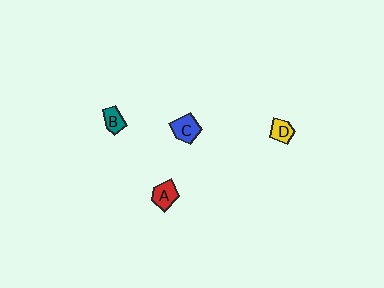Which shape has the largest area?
Shape C (blue).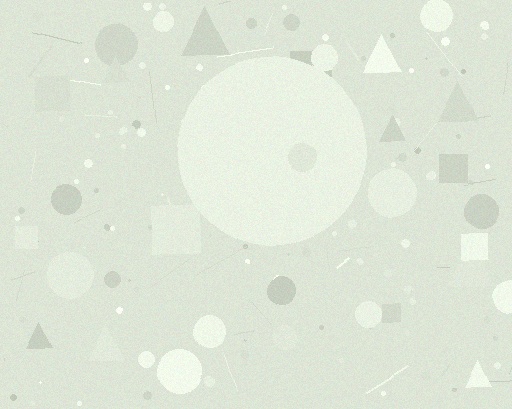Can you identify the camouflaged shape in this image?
The camouflaged shape is a circle.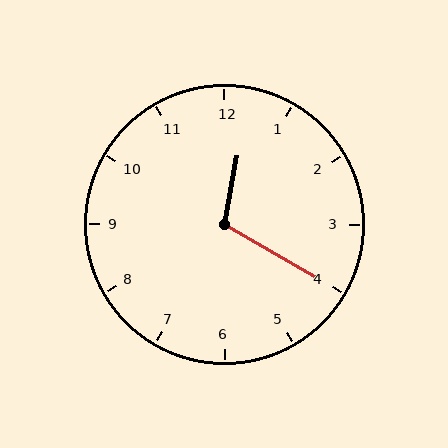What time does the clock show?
12:20.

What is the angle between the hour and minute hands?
Approximately 110 degrees.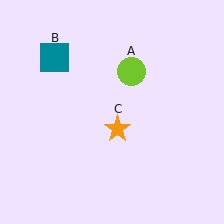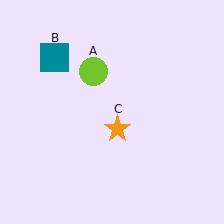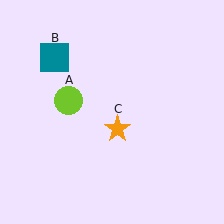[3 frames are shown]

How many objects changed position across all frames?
1 object changed position: lime circle (object A).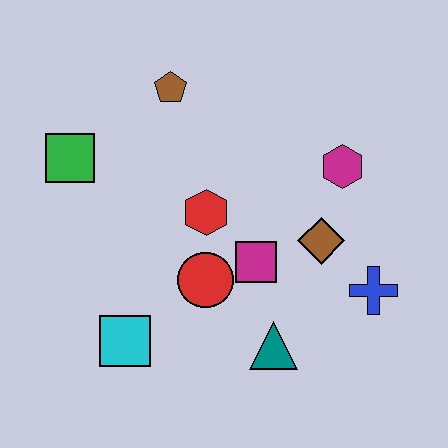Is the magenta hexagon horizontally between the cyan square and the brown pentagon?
No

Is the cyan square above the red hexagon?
No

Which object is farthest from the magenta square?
The green square is farthest from the magenta square.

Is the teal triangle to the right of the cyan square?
Yes